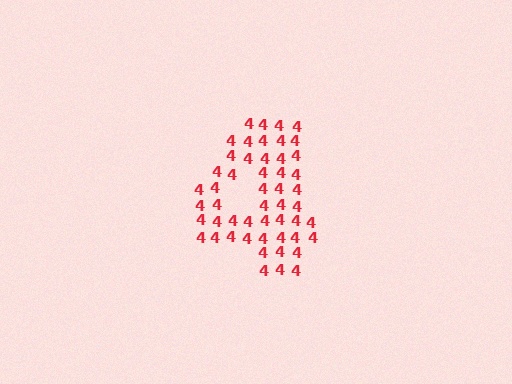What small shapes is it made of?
It is made of small digit 4's.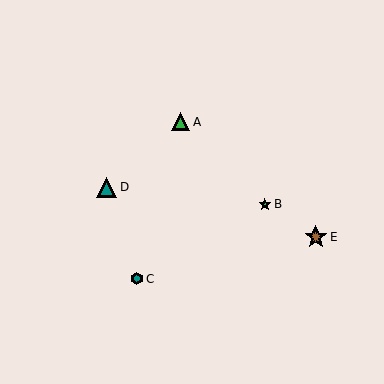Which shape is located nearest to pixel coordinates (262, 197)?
The green star (labeled B) at (265, 204) is nearest to that location.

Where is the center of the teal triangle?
The center of the teal triangle is at (106, 187).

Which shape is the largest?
The brown star (labeled E) is the largest.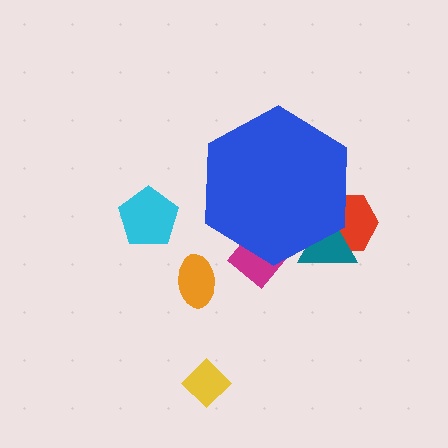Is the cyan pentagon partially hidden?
No, the cyan pentagon is fully visible.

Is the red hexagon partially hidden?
Yes, the red hexagon is partially hidden behind the blue hexagon.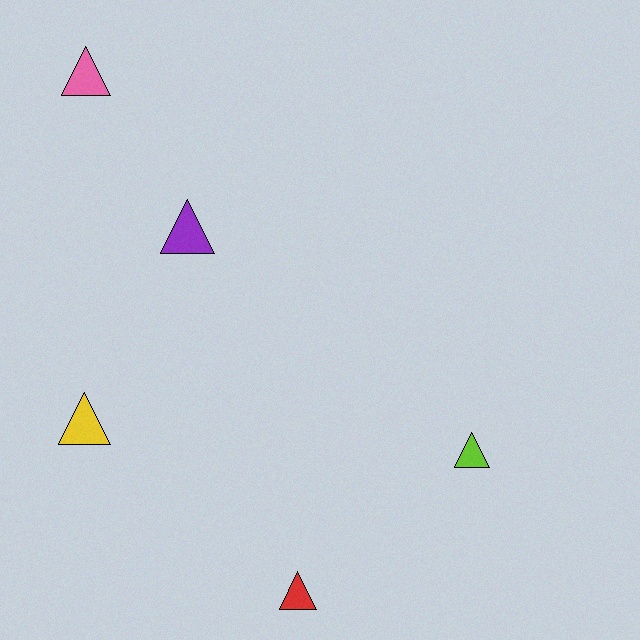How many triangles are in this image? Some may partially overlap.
There are 5 triangles.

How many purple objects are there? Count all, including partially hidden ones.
There is 1 purple object.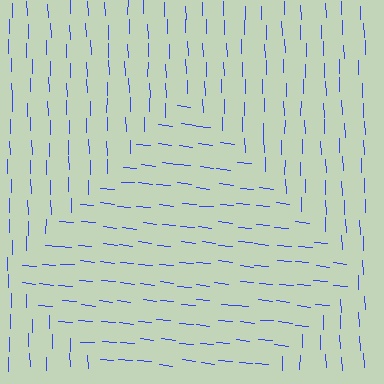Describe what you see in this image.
The image is filled with small blue line segments. A diamond region in the image has lines oriented differently from the surrounding lines, creating a visible texture boundary.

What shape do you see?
I see a diamond.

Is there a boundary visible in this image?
Yes, there is a texture boundary formed by a change in line orientation.